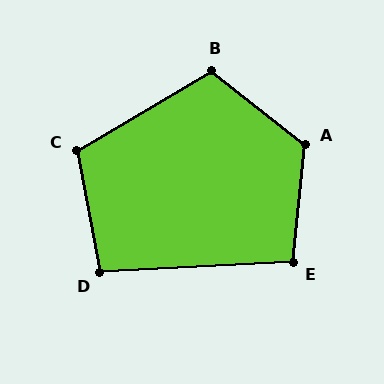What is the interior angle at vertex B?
Approximately 111 degrees (obtuse).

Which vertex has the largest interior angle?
A, at approximately 122 degrees.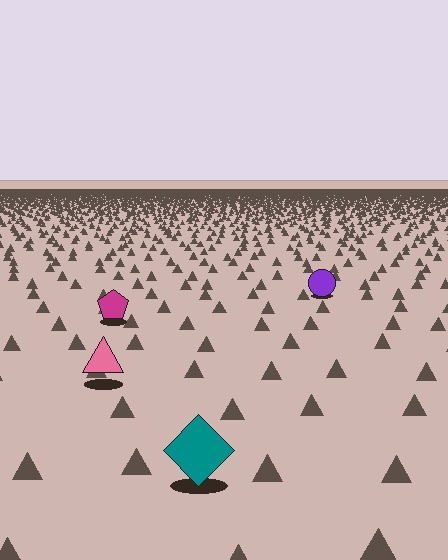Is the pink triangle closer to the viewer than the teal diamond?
No. The teal diamond is closer — you can tell from the texture gradient: the ground texture is coarser near it.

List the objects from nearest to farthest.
From nearest to farthest: the teal diamond, the pink triangle, the magenta pentagon, the purple circle.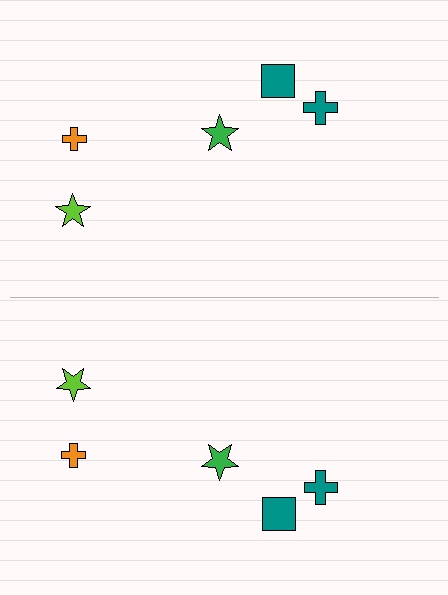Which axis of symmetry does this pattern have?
The pattern has a horizontal axis of symmetry running through the center of the image.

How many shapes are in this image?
There are 10 shapes in this image.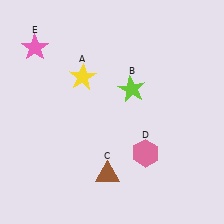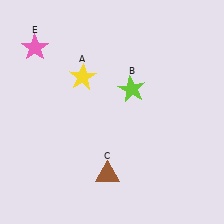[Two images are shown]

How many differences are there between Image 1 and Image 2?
There is 1 difference between the two images.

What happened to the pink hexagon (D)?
The pink hexagon (D) was removed in Image 2. It was in the bottom-right area of Image 1.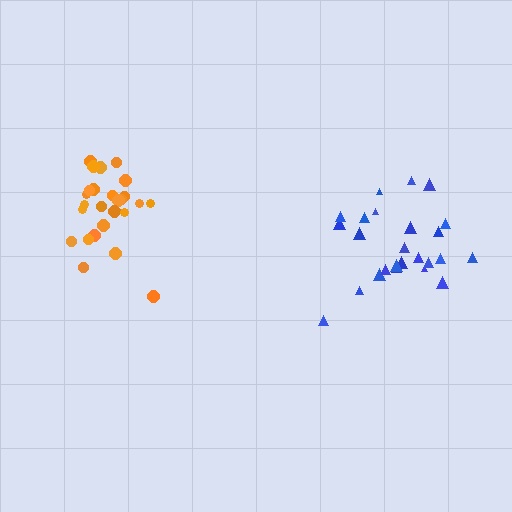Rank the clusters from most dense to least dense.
orange, blue.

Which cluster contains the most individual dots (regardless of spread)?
Orange (27).